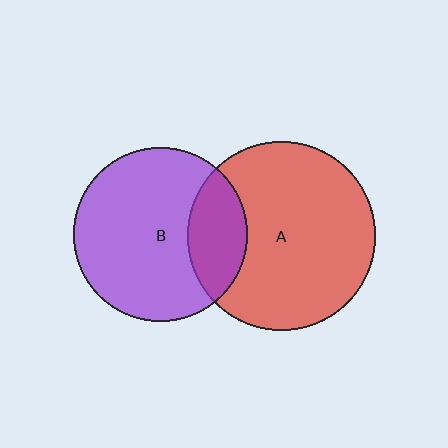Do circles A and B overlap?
Yes.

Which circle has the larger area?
Circle A (red).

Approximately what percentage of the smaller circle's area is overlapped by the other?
Approximately 25%.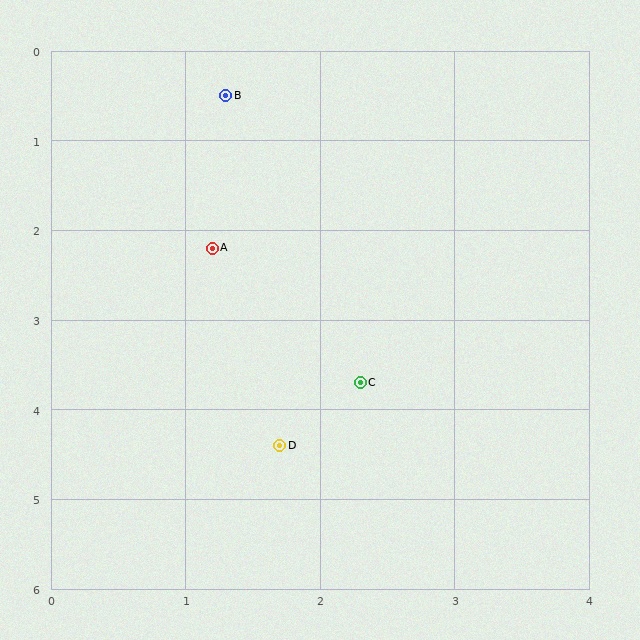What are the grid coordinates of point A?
Point A is at approximately (1.2, 2.2).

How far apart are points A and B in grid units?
Points A and B are about 1.7 grid units apart.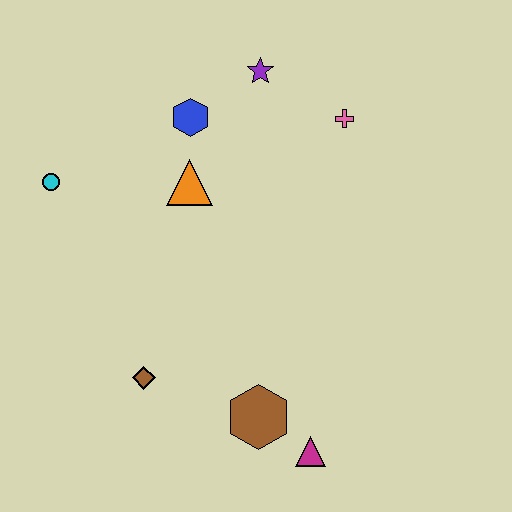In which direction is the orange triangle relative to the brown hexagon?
The orange triangle is above the brown hexagon.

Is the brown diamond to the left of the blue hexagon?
Yes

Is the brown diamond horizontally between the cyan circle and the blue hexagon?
Yes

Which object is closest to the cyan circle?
The orange triangle is closest to the cyan circle.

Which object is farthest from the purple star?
The magenta triangle is farthest from the purple star.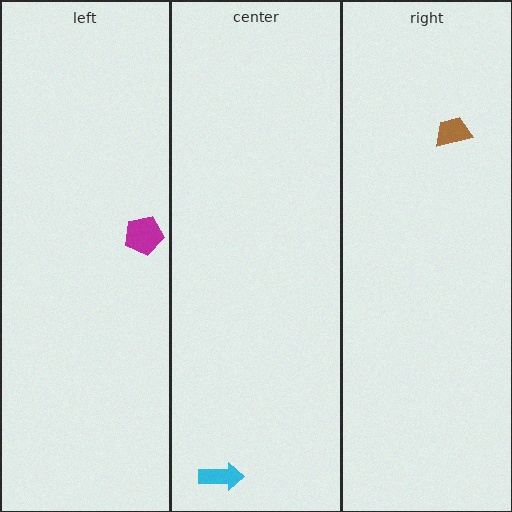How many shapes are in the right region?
1.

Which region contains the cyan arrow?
The center region.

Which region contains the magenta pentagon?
The left region.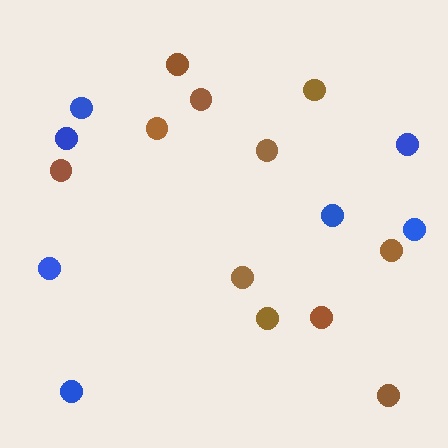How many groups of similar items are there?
There are 2 groups: one group of brown circles (11) and one group of blue circles (7).